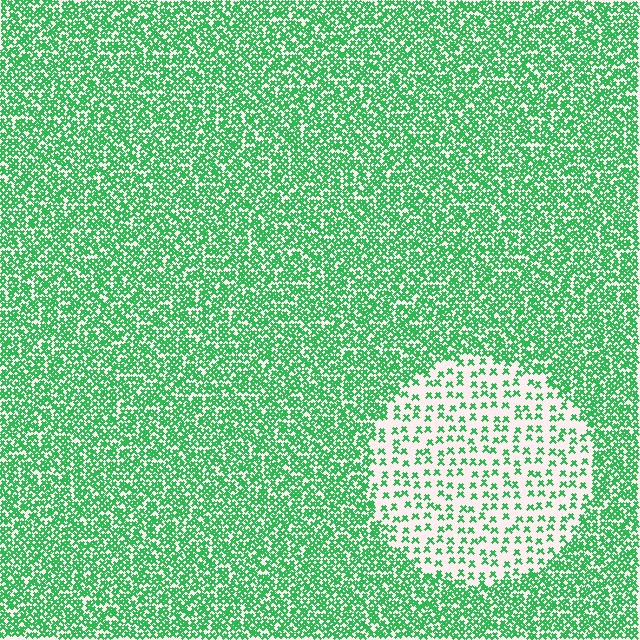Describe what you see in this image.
The image contains small green elements arranged at two different densities. A circle-shaped region is visible where the elements are less densely packed than the surrounding area.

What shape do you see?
I see a circle.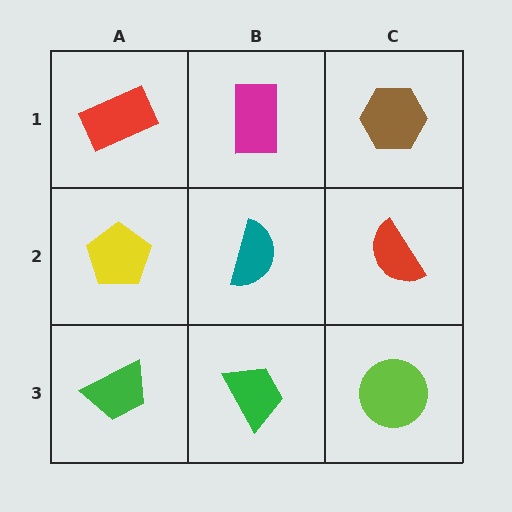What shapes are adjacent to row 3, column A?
A yellow pentagon (row 2, column A), a green trapezoid (row 3, column B).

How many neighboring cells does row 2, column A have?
3.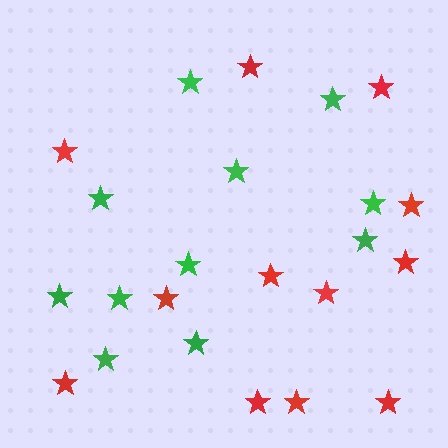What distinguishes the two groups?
There are 2 groups: one group of red stars (12) and one group of green stars (11).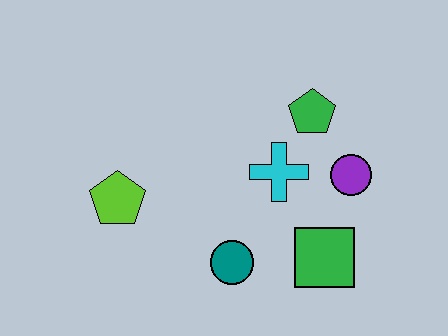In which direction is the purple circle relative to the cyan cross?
The purple circle is to the right of the cyan cross.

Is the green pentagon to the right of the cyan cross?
Yes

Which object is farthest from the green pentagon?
The lime pentagon is farthest from the green pentagon.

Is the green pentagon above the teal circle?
Yes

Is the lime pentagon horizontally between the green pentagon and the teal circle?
No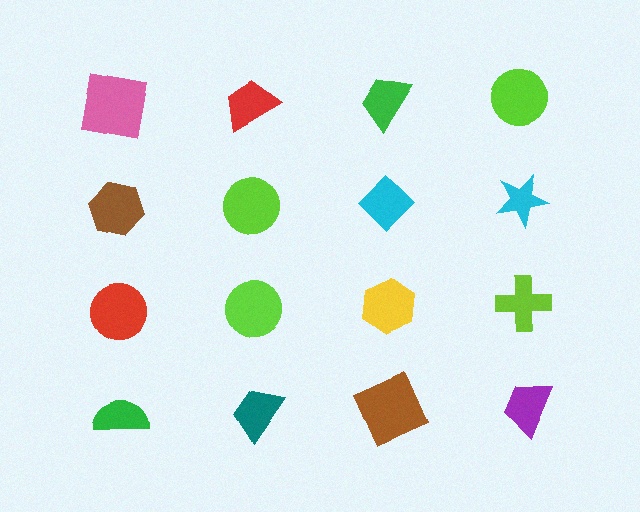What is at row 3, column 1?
A red circle.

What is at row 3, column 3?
A yellow hexagon.